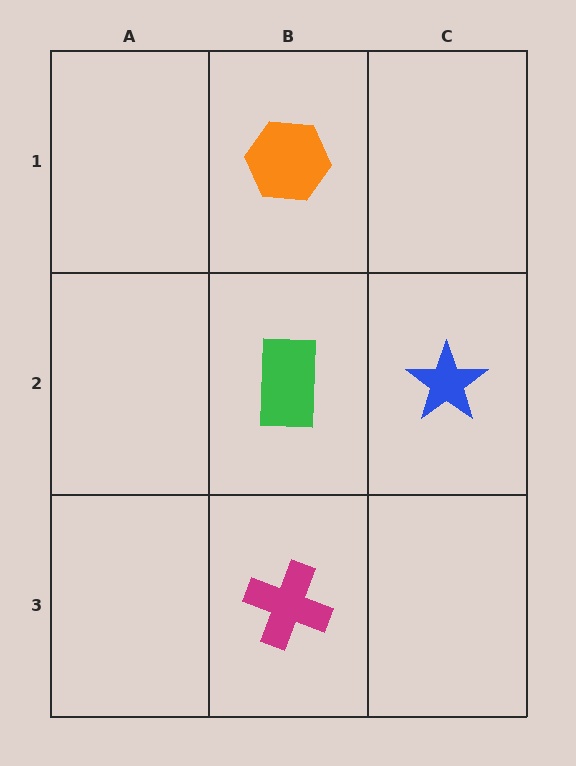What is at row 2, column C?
A blue star.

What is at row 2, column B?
A green rectangle.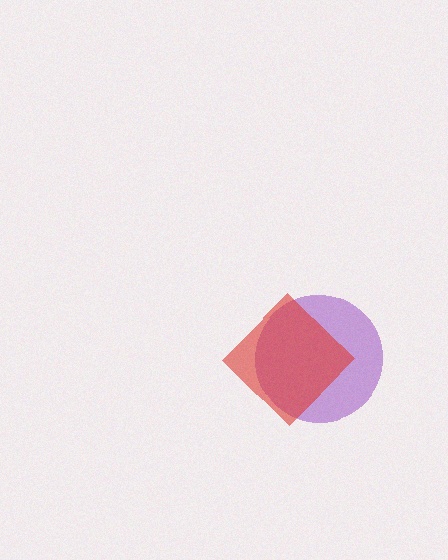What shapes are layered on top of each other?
The layered shapes are: a purple circle, a red diamond.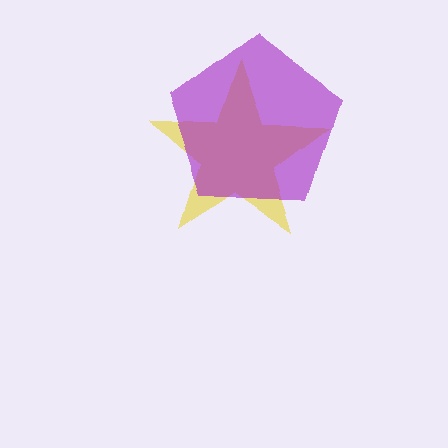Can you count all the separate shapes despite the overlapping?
Yes, there are 2 separate shapes.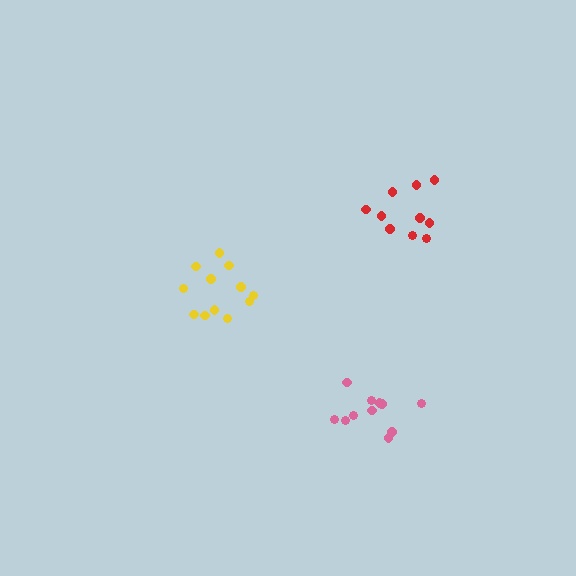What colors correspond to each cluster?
The clusters are colored: yellow, pink, red.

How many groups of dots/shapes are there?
There are 3 groups.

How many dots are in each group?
Group 1: 12 dots, Group 2: 11 dots, Group 3: 10 dots (33 total).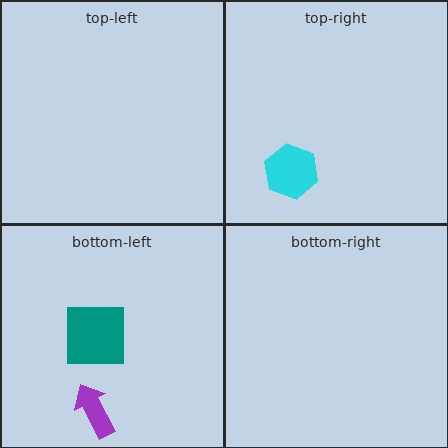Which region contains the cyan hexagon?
The top-right region.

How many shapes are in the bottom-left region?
2.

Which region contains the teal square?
The bottom-left region.